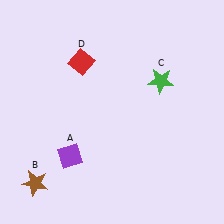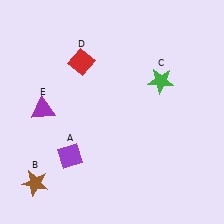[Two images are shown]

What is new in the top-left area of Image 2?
A purple triangle (E) was added in the top-left area of Image 2.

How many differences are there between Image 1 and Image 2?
There is 1 difference between the two images.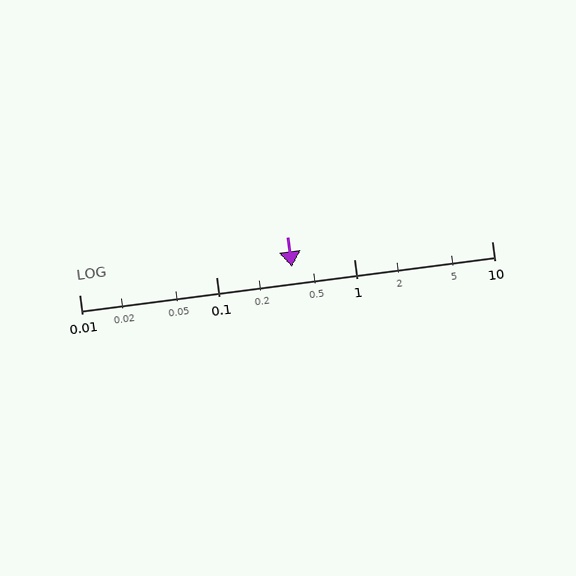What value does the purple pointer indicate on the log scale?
The pointer indicates approximately 0.35.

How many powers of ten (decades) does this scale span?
The scale spans 3 decades, from 0.01 to 10.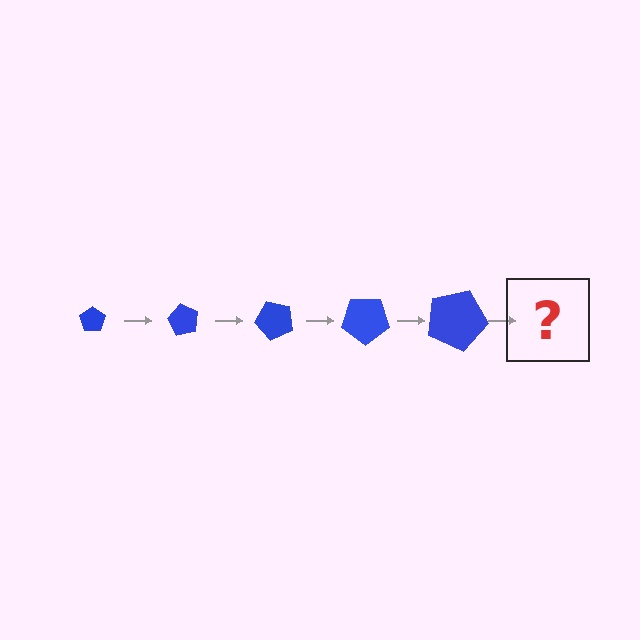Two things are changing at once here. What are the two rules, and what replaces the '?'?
The two rules are that the pentagon grows larger each step and it rotates 60 degrees each step. The '?' should be a pentagon, larger than the previous one and rotated 300 degrees from the start.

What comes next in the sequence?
The next element should be a pentagon, larger than the previous one and rotated 300 degrees from the start.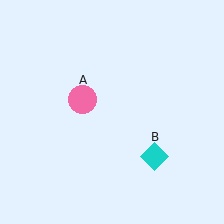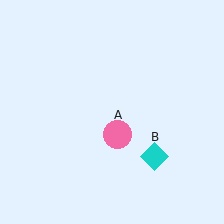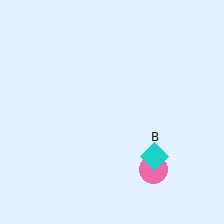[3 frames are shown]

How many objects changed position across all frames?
1 object changed position: pink circle (object A).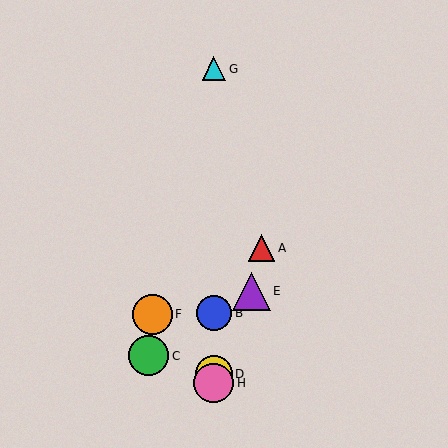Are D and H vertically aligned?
Yes, both are at x≈214.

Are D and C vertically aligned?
No, D is at x≈214 and C is at x≈148.